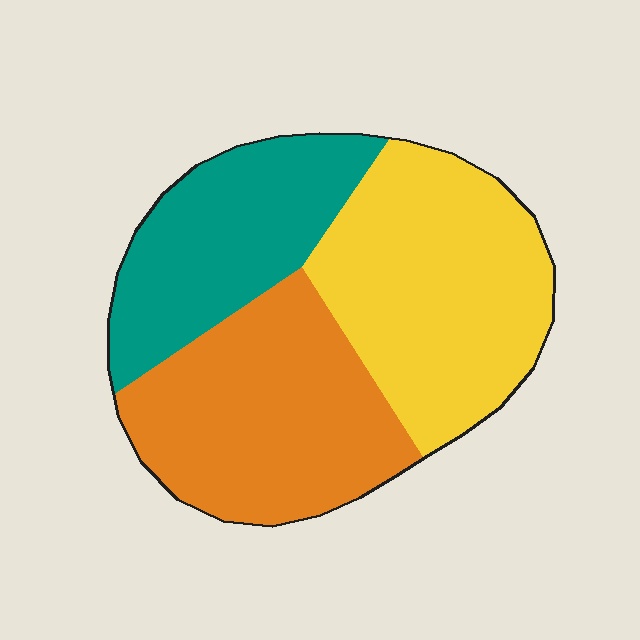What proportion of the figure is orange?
Orange takes up about one third (1/3) of the figure.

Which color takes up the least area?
Teal, at roughly 25%.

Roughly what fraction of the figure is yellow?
Yellow takes up about three eighths (3/8) of the figure.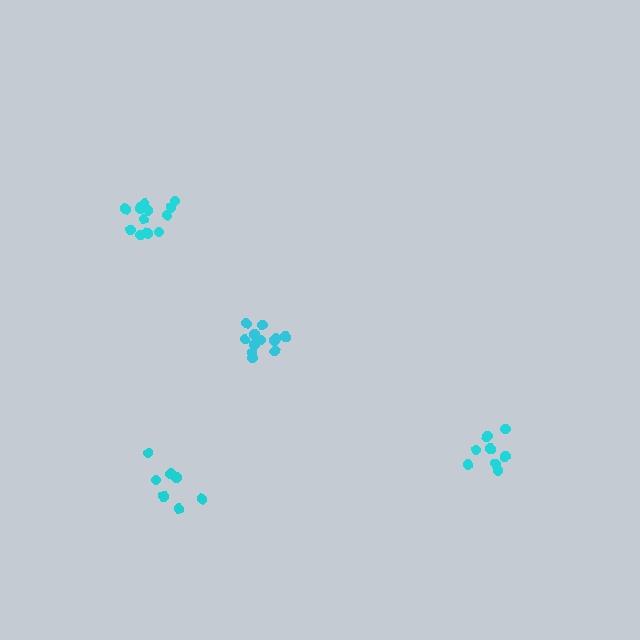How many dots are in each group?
Group 1: 12 dots, Group 2: 8 dots, Group 3: 7 dots, Group 4: 13 dots (40 total).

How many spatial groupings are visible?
There are 4 spatial groupings.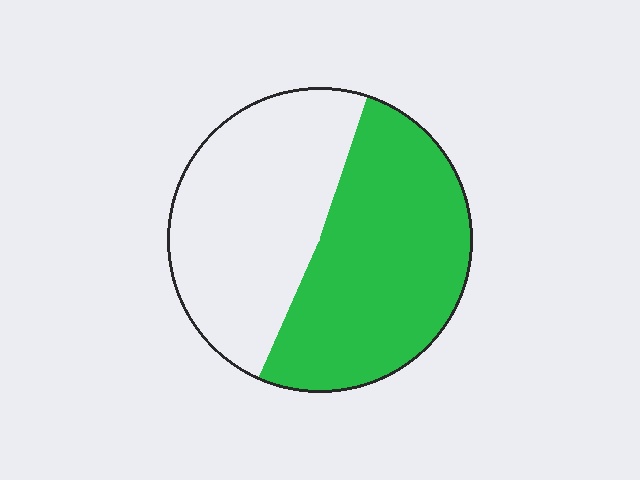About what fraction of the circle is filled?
About one half (1/2).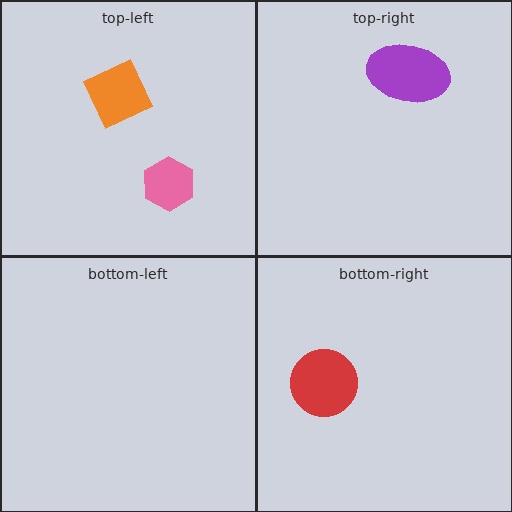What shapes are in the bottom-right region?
The red circle.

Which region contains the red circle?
The bottom-right region.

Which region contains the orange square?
The top-left region.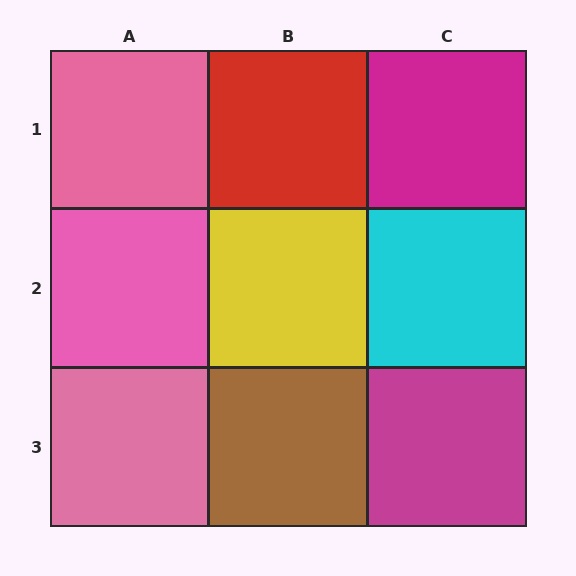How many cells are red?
1 cell is red.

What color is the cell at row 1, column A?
Pink.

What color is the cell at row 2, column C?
Cyan.